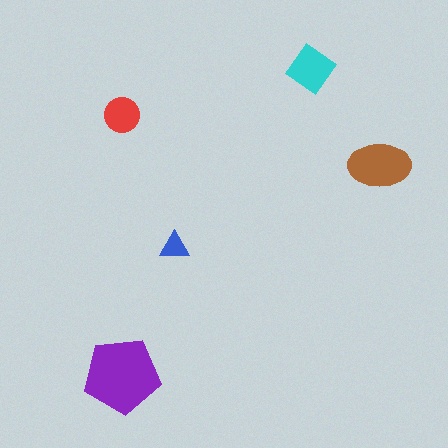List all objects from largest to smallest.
The purple pentagon, the brown ellipse, the cyan diamond, the red circle, the blue triangle.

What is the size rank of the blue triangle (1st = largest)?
5th.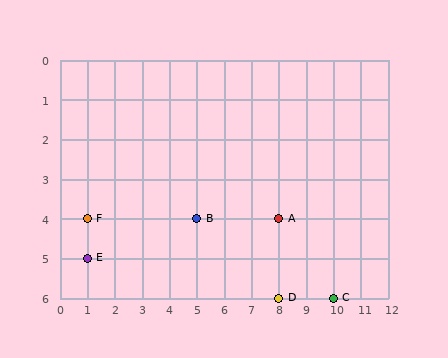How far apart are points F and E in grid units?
Points F and E are 1 row apart.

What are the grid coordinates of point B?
Point B is at grid coordinates (5, 4).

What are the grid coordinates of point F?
Point F is at grid coordinates (1, 4).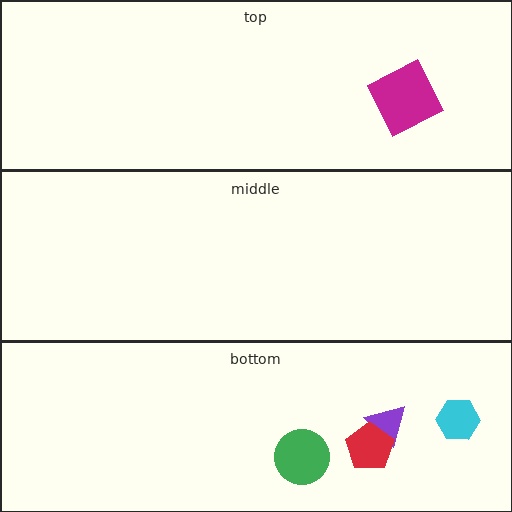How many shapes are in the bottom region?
4.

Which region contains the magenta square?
The top region.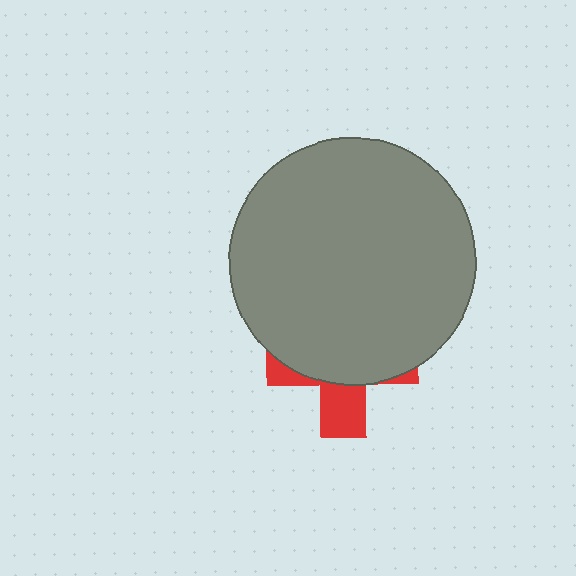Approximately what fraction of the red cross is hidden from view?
Roughly 70% of the red cross is hidden behind the gray circle.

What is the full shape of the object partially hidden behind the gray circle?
The partially hidden object is a red cross.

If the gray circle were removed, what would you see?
You would see the complete red cross.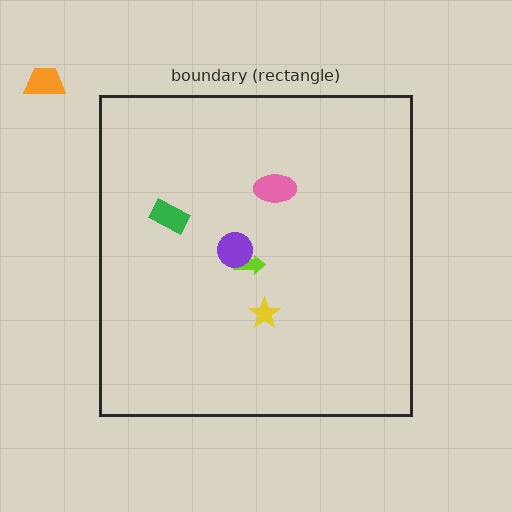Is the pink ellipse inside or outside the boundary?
Inside.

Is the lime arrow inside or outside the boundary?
Inside.